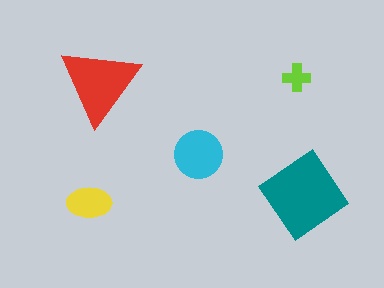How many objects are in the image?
There are 5 objects in the image.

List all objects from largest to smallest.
The teal diamond, the red triangle, the cyan circle, the yellow ellipse, the lime cross.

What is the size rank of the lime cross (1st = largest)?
5th.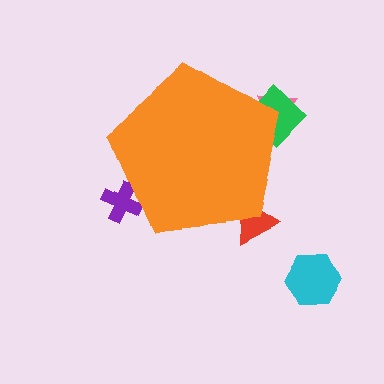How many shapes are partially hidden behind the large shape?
4 shapes are partially hidden.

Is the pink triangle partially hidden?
Yes, the pink triangle is partially hidden behind the orange pentagon.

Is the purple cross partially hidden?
Yes, the purple cross is partially hidden behind the orange pentagon.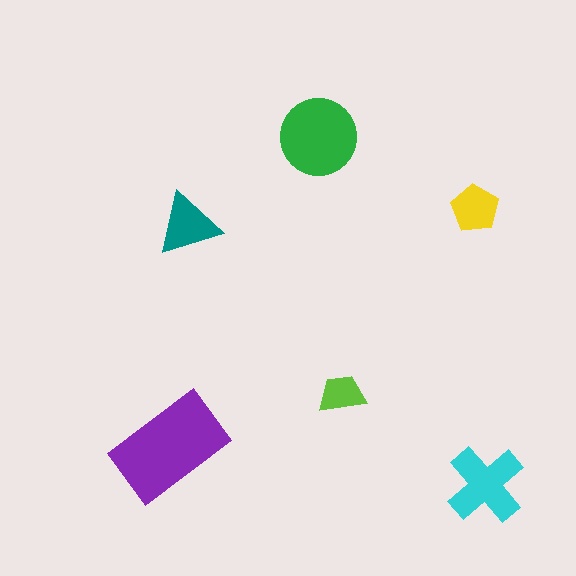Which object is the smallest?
The lime trapezoid.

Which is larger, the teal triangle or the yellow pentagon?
The teal triangle.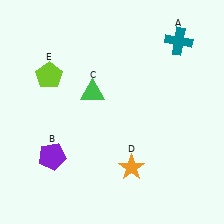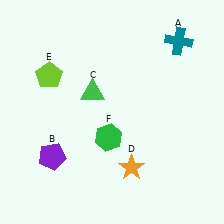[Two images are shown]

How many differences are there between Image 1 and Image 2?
There is 1 difference between the two images.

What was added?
A green hexagon (F) was added in Image 2.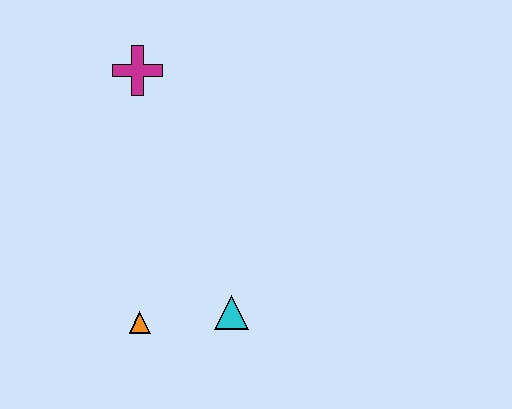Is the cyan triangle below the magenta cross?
Yes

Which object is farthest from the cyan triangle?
The magenta cross is farthest from the cyan triangle.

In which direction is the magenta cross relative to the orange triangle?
The magenta cross is above the orange triangle.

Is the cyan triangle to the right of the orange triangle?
Yes